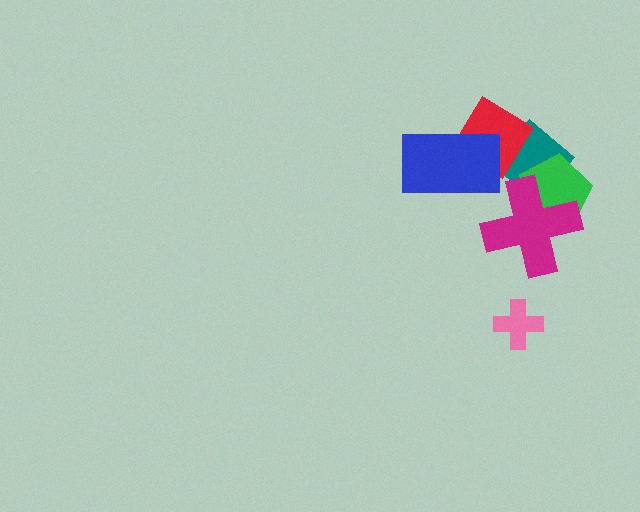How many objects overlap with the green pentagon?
2 objects overlap with the green pentagon.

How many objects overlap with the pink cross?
0 objects overlap with the pink cross.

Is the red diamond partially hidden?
Yes, it is partially covered by another shape.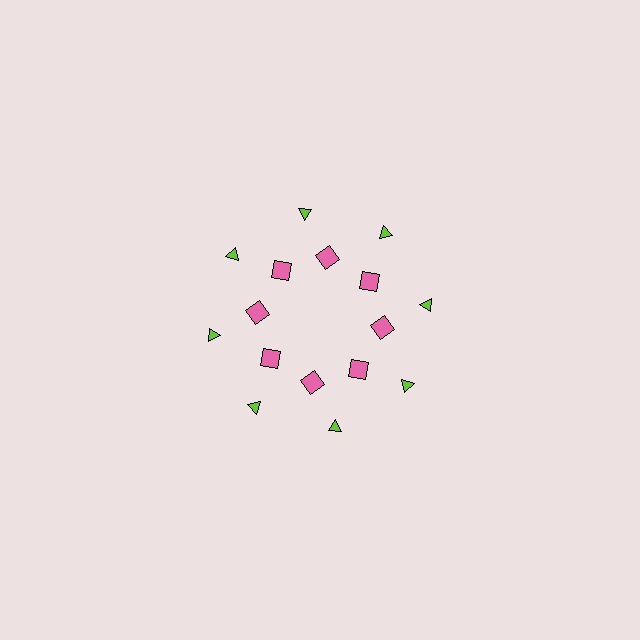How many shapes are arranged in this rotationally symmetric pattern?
There are 16 shapes, arranged in 8 groups of 2.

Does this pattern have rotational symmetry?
Yes, this pattern has 8-fold rotational symmetry. It looks the same after rotating 45 degrees around the center.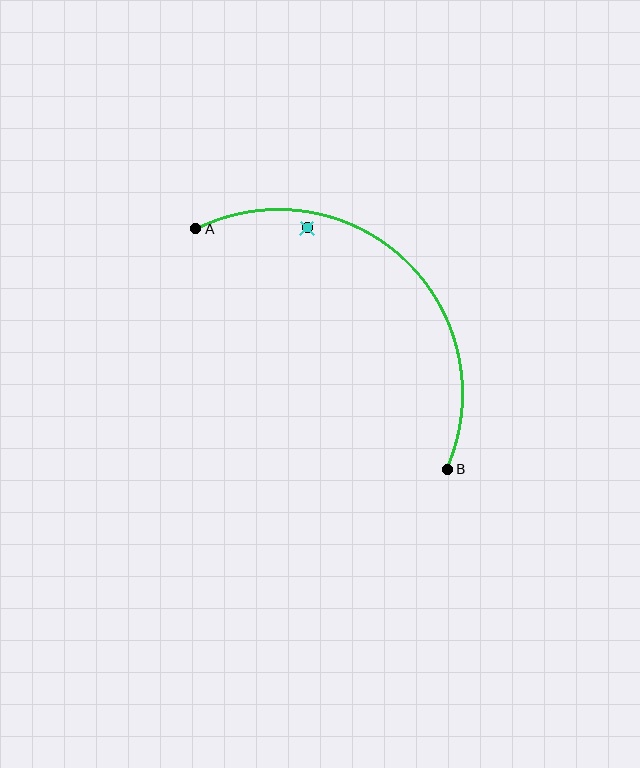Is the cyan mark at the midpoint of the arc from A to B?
No — the cyan mark does not lie on the arc at all. It sits slightly inside the curve.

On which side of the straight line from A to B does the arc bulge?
The arc bulges above and to the right of the straight line connecting A and B.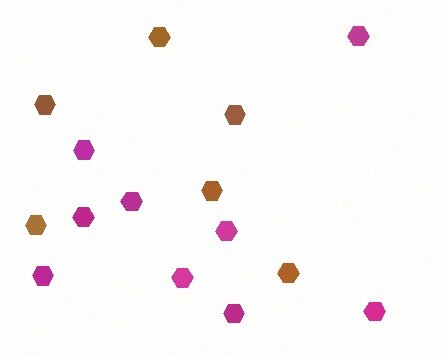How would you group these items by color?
There are 2 groups: one group of brown hexagons (6) and one group of magenta hexagons (9).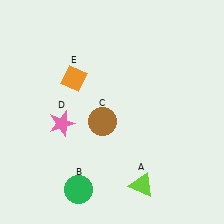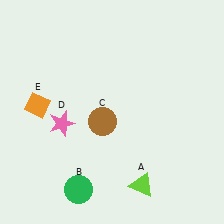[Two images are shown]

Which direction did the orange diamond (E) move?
The orange diamond (E) moved left.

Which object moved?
The orange diamond (E) moved left.